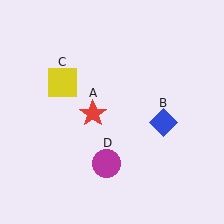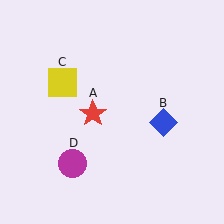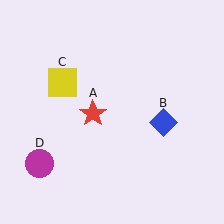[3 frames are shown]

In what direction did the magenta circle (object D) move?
The magenta circle (object D) moved left.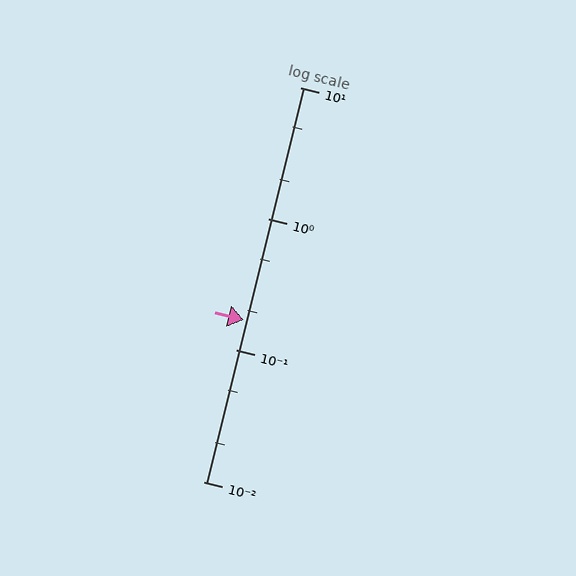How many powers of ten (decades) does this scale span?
The scale spans 3 decades, from 0.01 to 10.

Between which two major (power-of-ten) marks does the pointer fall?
The pointer is between 0.1 and 1.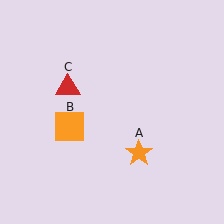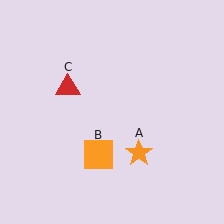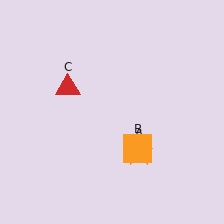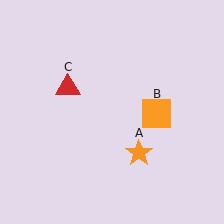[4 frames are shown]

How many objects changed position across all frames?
1 object changed position: orange square (object B).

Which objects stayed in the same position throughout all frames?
Orange star (object A) and red triangle (object C) remained stationary.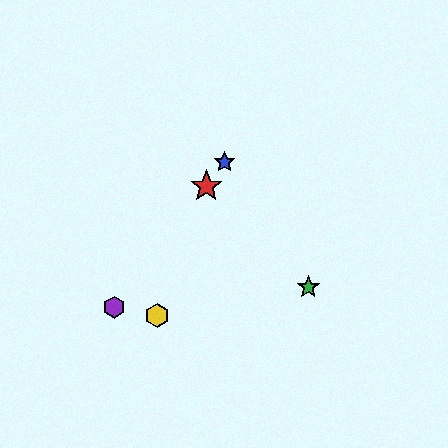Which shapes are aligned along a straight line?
The red star, the blue star, the purple hexagon are aligned along a straight line.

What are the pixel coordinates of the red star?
The red star is at (206, 186).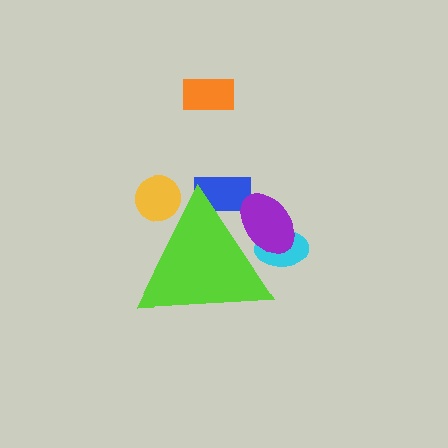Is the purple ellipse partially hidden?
Yes, the purple ellipse is partially hidden behind the lime triangle.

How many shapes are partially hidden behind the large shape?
4 shapes are partially hidden.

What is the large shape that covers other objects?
A lime triangle.